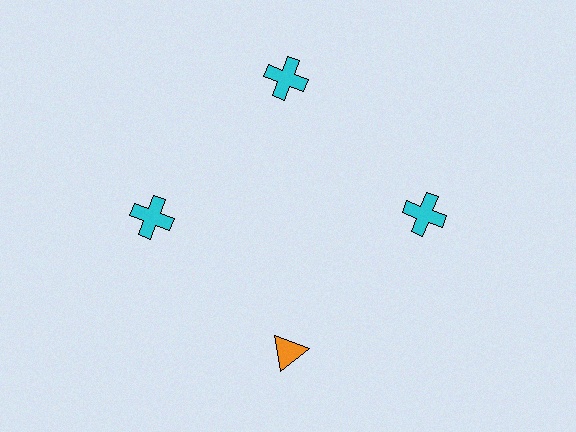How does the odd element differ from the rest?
It differs in both color (orange instead of cyan) and shape (triangle instead of cross).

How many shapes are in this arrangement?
There are 4 shapes arranged in a ring pattern.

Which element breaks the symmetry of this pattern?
The orange triangle at roughly the 6 o'clock position breaks the symmetry. All other shapes are cyan crosses.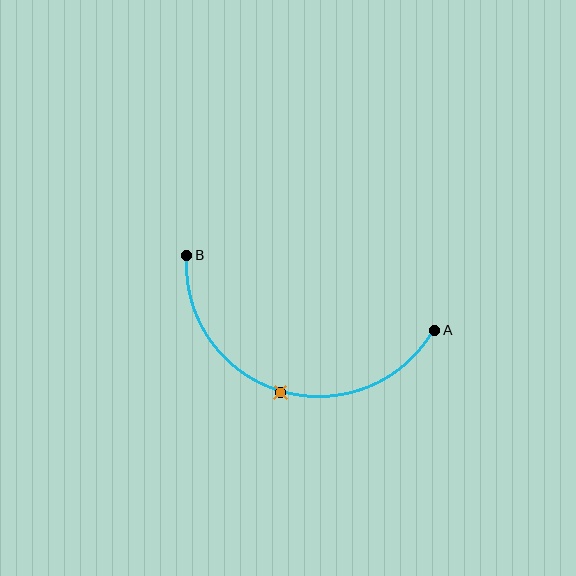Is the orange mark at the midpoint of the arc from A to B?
Yes. The orange mark lies on the arc at equal arc-length from both A and B — it is the arc midpoint.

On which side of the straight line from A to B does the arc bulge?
The arc bulges below the straight line connecting A and B.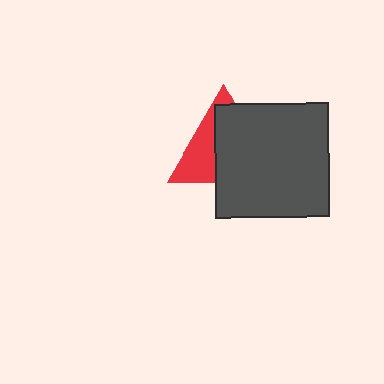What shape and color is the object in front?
The object in front is a dark gray square.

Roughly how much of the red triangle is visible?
A small part of it is visible (roughly 40%).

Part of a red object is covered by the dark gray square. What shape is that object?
It is a triangle.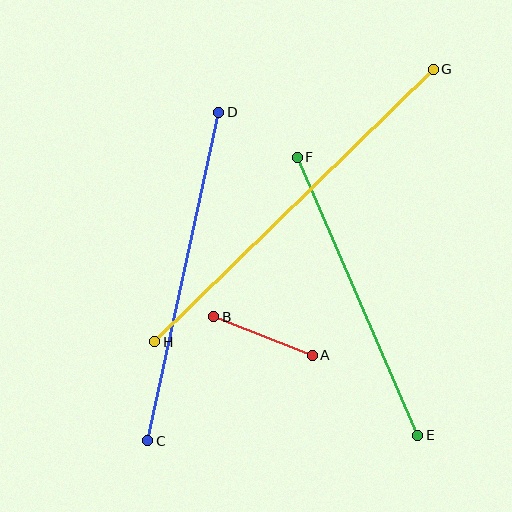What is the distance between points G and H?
The distance is approximately 390 pixels.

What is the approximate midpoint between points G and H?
The midpoint is at approximately (294, 205) pixels.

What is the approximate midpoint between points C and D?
The midpoint is at approximately (183, 277) pixels.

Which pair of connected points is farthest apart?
Points G and H are farthest apart.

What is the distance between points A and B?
The distance is approximately 106 pixels.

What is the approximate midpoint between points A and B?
The midpoint is at approximately (263, 336) pixels.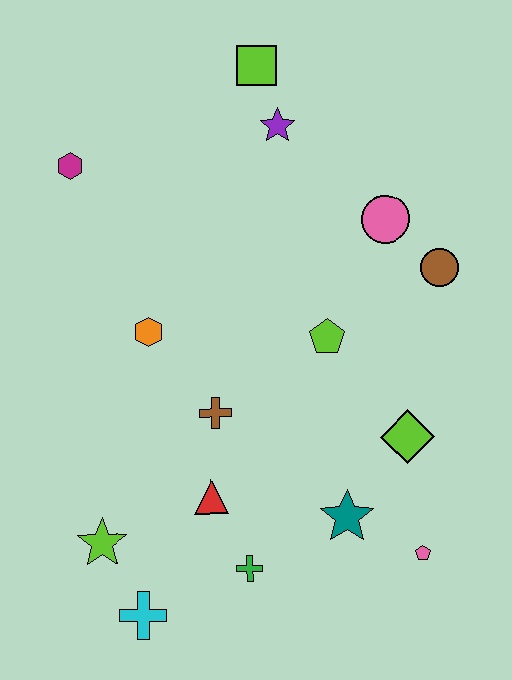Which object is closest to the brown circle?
The pink circle is closest to the brown circle.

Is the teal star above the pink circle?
No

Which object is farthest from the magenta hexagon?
The pink pentagon is farthest from the magenta hexagon.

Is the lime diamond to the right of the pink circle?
Yes